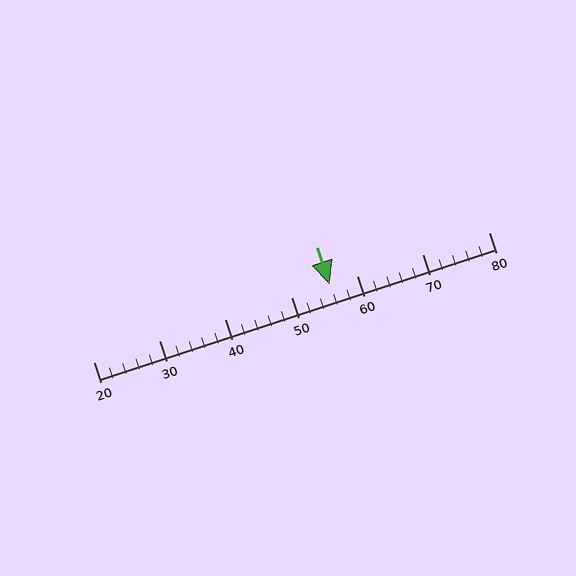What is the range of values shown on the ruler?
The ruler shows values from 20 to 80.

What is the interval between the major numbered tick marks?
The major tick marks are spaced 10 units apart.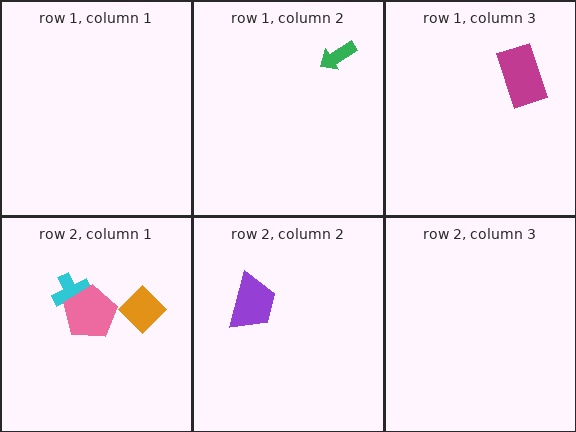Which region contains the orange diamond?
The row 2, column 1 region.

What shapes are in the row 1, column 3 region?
The magenta rectangle.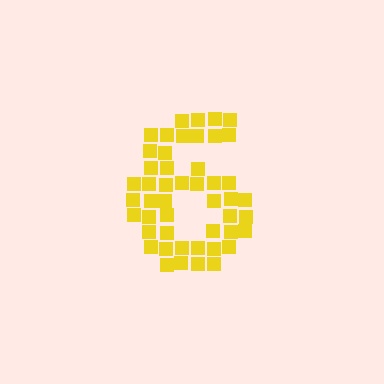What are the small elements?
The small elements are squares.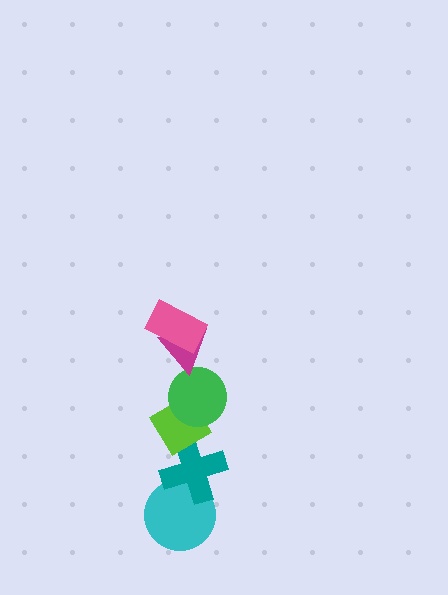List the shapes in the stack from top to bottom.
From top to bottom: the pink rectangle, the magenta triangle, the green circle, the lime diamond, the teal cross, the cyan circle.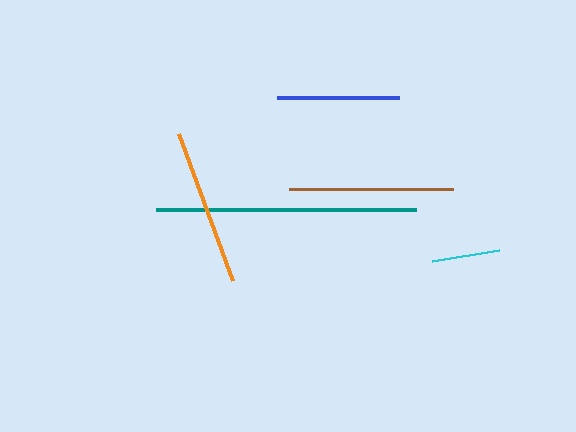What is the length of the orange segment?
The orange segment is approximately 157 pixels long.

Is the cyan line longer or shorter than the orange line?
The orange line is longer than the cyan line.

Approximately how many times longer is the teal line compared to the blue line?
The teal line is approximately 2.1 times the length of the blue line.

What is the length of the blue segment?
The blue segment is approximately 122 pixels long.